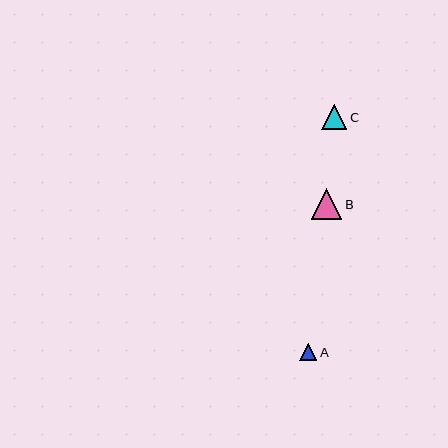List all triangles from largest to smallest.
From largest to smallest: B, C, A.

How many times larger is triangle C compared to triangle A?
Triangle C is approximately 1.5 times the size of triangle A.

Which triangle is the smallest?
Triangle A is the smallest with a size of approximately 17 pixels.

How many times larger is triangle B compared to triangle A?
Triangle B is approximately 1.8 times the size of triangle A.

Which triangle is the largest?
Triangle B is the largest with a size of approximately 30 pixels.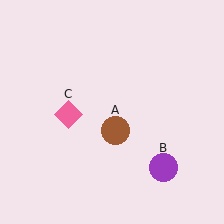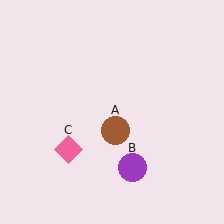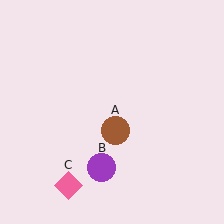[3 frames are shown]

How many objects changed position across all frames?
2 objects changed position: purple circle (object B), pink diamond (object C).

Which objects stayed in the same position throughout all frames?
Brown circle (object A) remained stationary.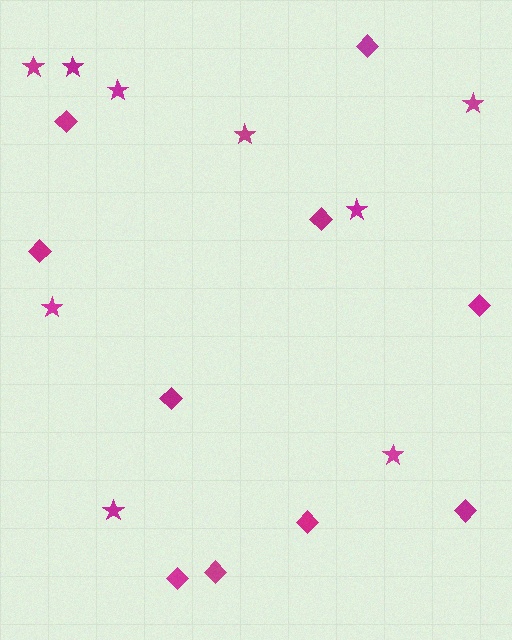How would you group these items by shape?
There are 2 groups: one group of stars (9) and one group of diamonds (10).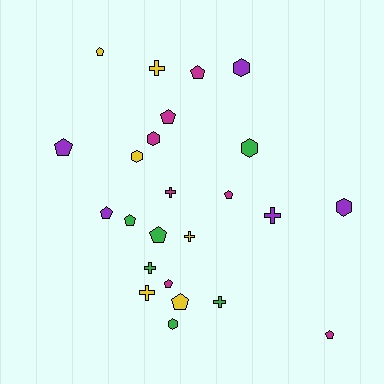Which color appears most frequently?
Magenta, with 7 objects.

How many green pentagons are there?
There are 2 green pentagons.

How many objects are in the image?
There are 24 objects.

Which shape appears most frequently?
Pentagon, with 11 objects.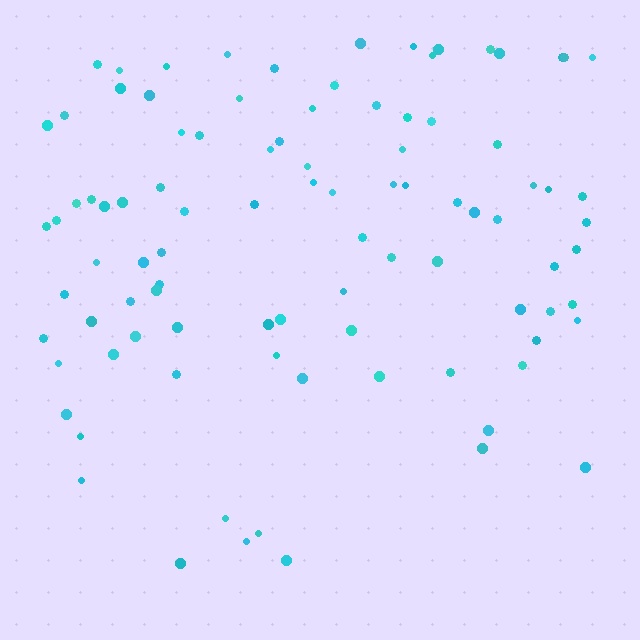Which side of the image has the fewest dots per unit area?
The bottom.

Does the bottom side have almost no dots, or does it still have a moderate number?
Still a moderate number, just noticeably fewer than the top.